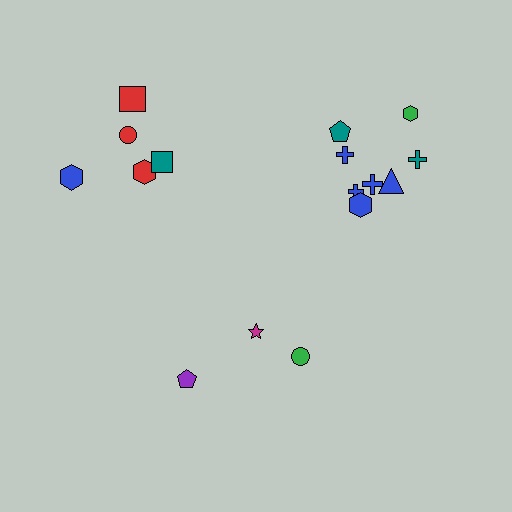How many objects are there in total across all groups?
There are 16 objects.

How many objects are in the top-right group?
There are 8 objects.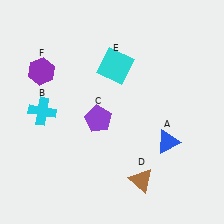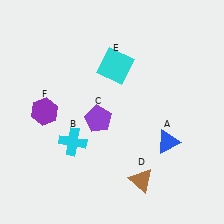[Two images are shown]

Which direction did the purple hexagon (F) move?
The purple hexagon (F) moved down.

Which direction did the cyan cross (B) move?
The cyan cross (B) moved right.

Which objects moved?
The objects that moved are: the cyan cross (B), the purple hexagon (F).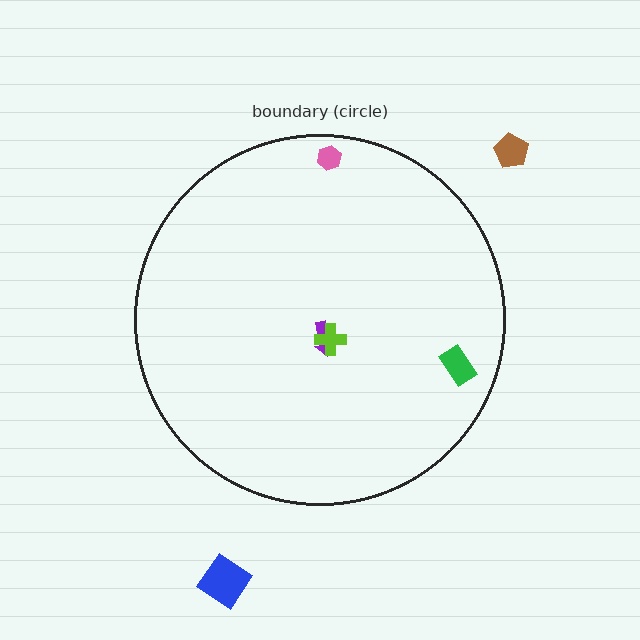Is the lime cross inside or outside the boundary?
Inside.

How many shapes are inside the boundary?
4 inside, 2 outside.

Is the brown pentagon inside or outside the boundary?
Outside.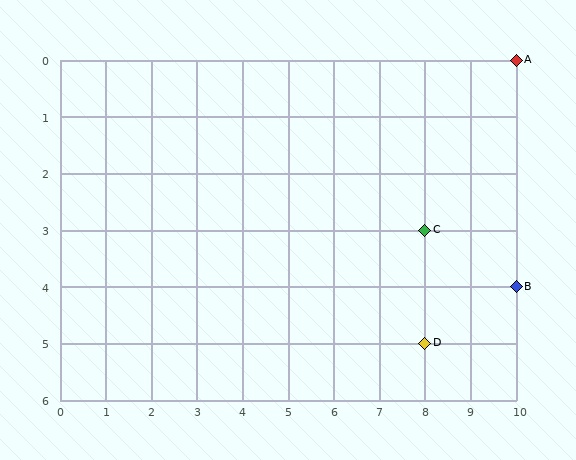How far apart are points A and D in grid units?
Points A and D are 2 columns and 5 rows apart (about 5.4 grid units diagonally).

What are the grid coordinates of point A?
Point A is at grid coordinates (10, 0).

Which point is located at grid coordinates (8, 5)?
Point D is at (8, 5).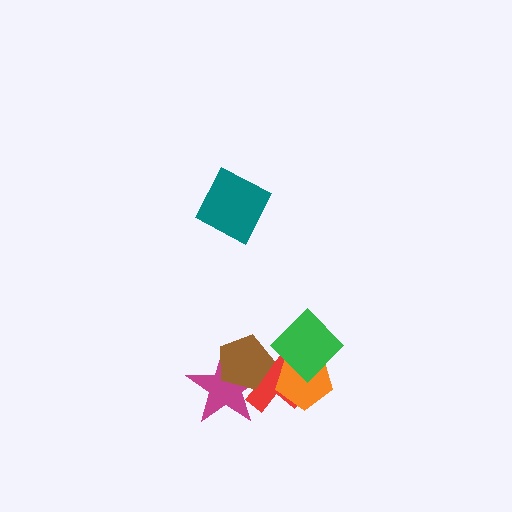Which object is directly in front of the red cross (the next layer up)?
The magenta star is directly in front of the red cross.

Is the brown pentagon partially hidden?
No, no other shape covers it.